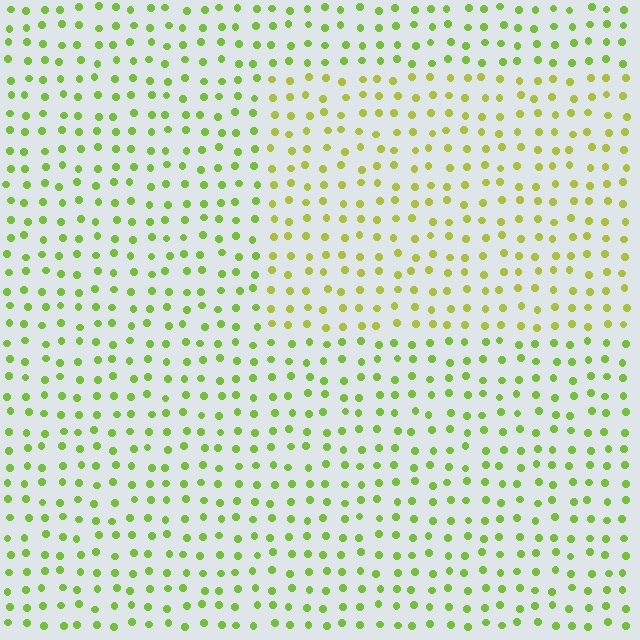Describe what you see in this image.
The image is filled with small lime elements in a uniform arrangement. A rectangle-shaped region is visible where the elements are tinted to a slightly different hue, forming a subtle color boundary.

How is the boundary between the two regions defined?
The boundary is defined purely by a slight shift in hue (about 26 degrees). Spacing, size, and orientation are identical on both sides.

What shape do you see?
I see a rectangle.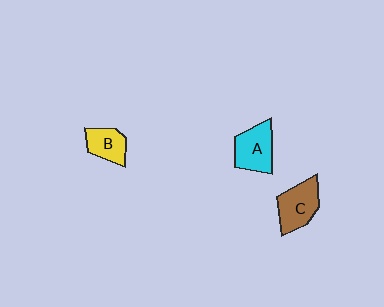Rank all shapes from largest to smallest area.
From largest to smallest: C (brown), A (cyan), B (yellow).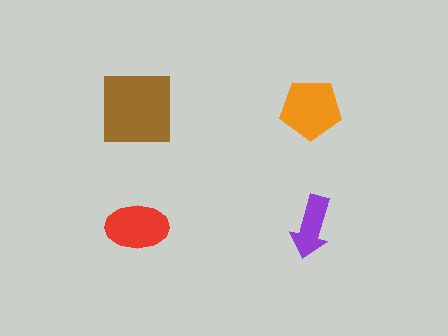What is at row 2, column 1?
A red ellipse.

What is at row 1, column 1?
A brown square.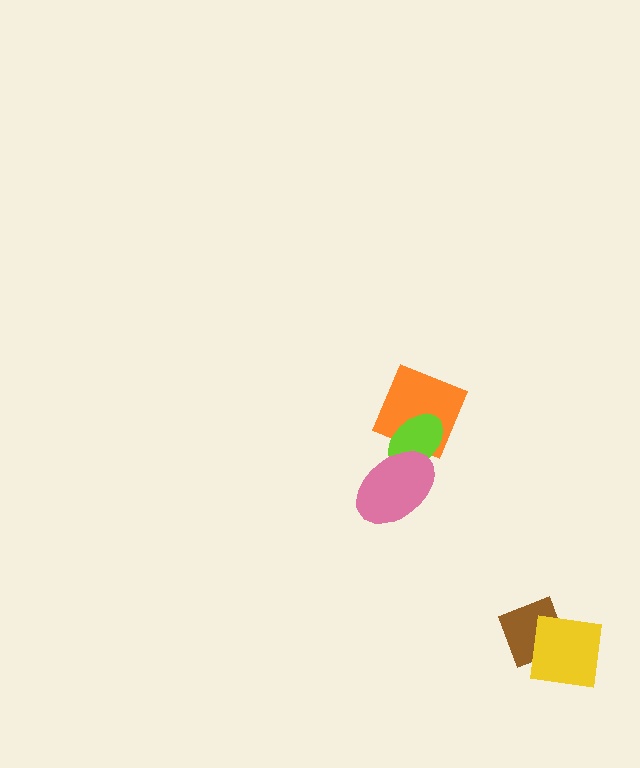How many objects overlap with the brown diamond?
1 object overlaps with the brown diamond.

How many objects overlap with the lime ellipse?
2 objects overlap with the lime ellipse.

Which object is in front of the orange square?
The lime ellipse is in front of the orange square.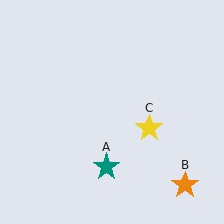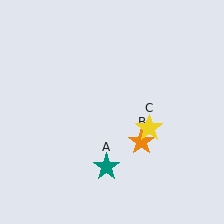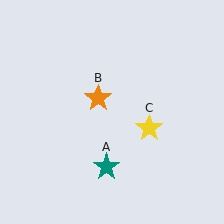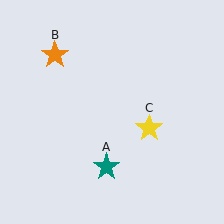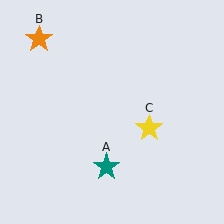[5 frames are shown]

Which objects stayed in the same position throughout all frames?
Teal star (object A) and yellow star (object C) remained stationary.